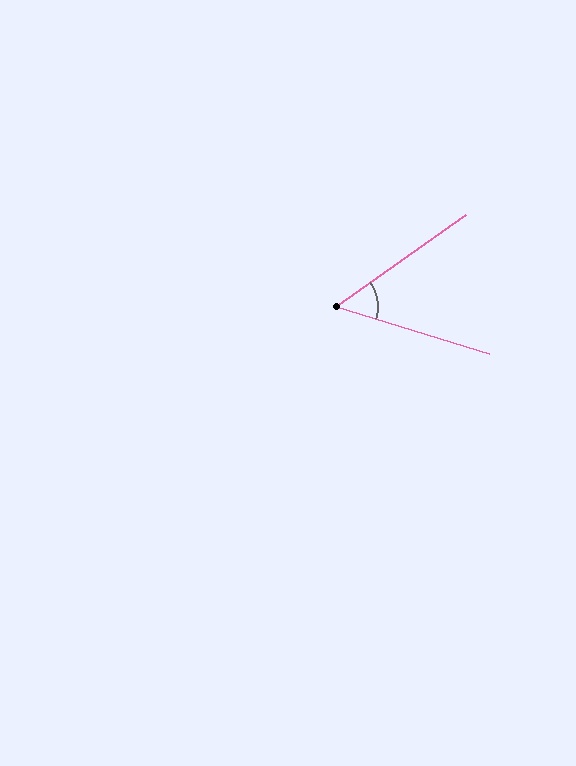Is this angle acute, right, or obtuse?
It is acute.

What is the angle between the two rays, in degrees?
Approximately 52 degrees.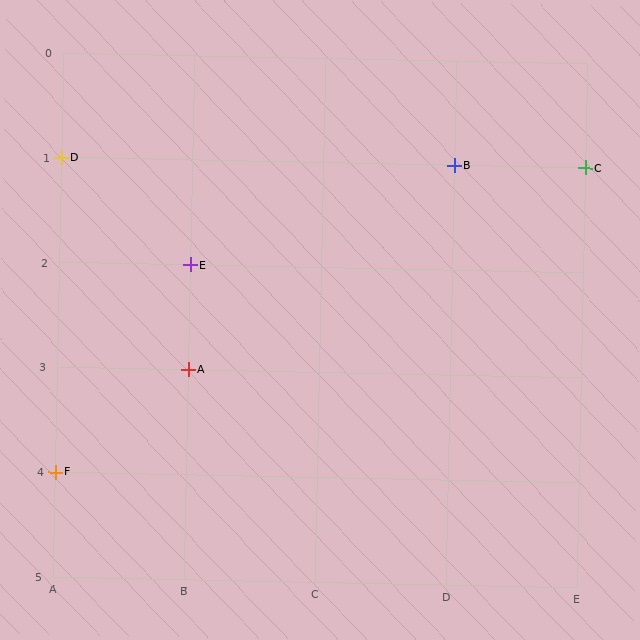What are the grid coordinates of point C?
Point C is at grid coordinates (E, 1).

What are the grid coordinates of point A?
Point A is at grid coordinates (B, 3).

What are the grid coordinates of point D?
Point D is at grid coordinates (A, 1).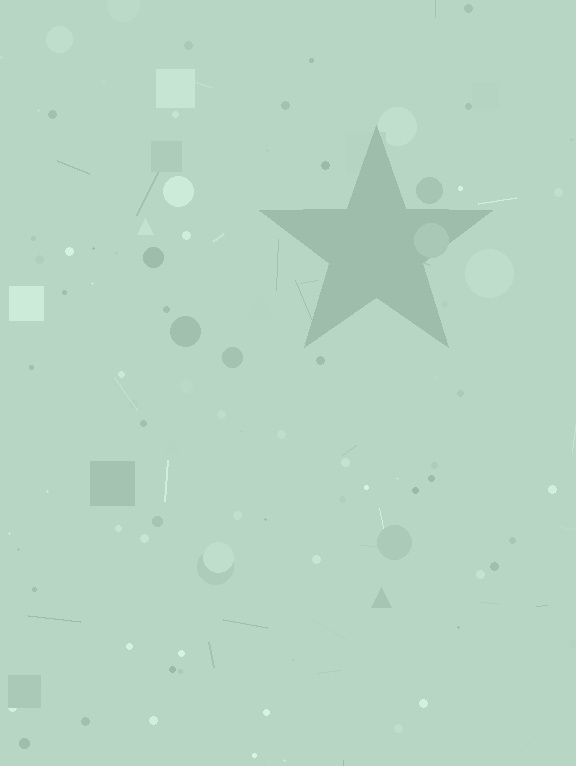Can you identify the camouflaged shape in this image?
The camouflaged shape is a star.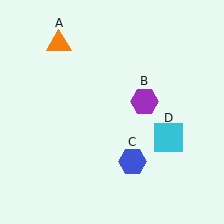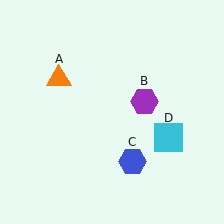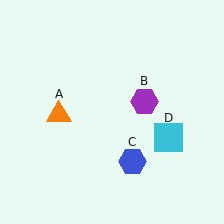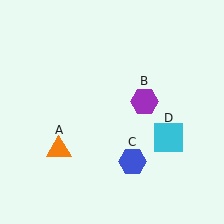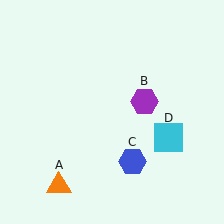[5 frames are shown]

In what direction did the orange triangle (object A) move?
The orange triangle (object A) moved down.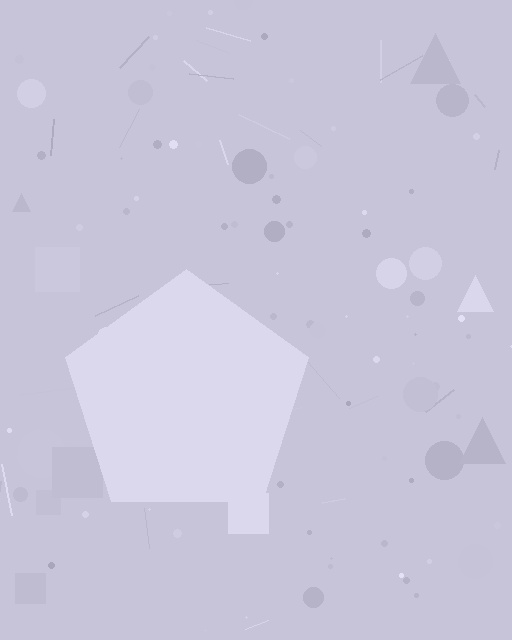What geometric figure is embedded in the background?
A pentagon is embedded in the background.